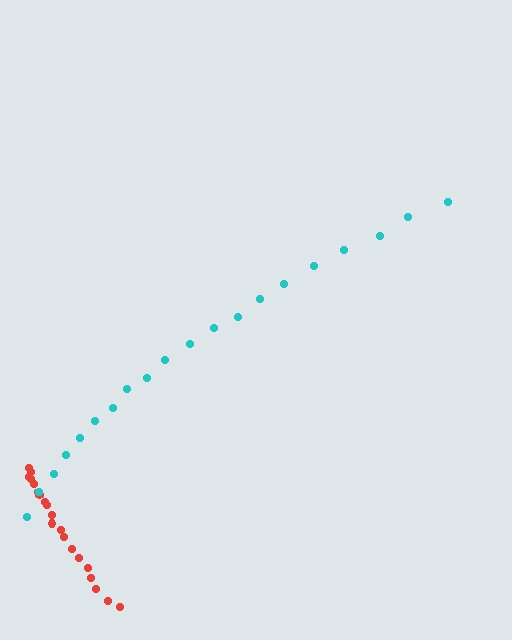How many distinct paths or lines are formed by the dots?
There are 2 distinct paths.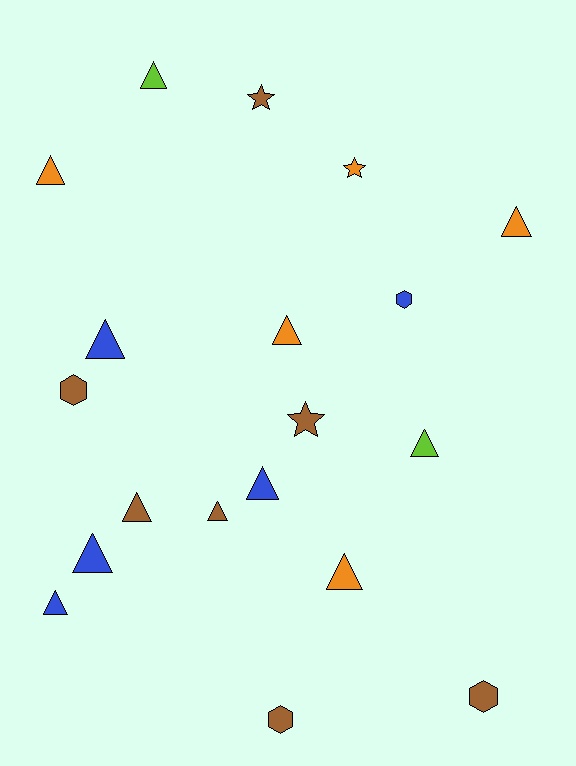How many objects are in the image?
There are 19 objects.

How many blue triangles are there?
There are 4 blue triangles.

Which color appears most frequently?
Brown, with 7 objects.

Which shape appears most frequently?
Triangle, with 12 objects.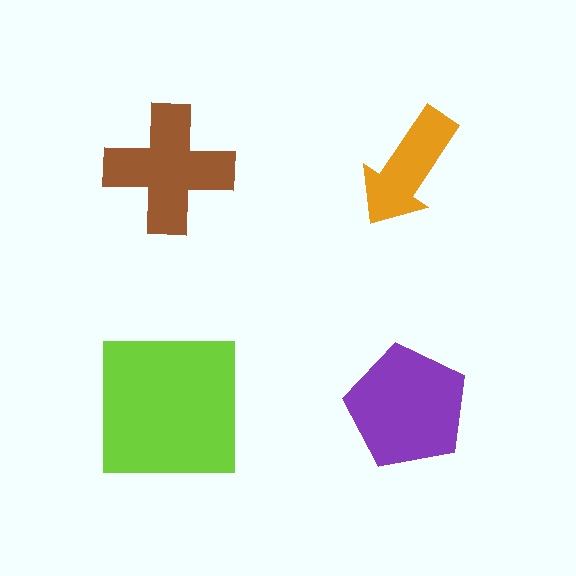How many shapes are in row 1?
2 shapes.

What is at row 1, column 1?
A brown cross.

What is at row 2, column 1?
A lime square.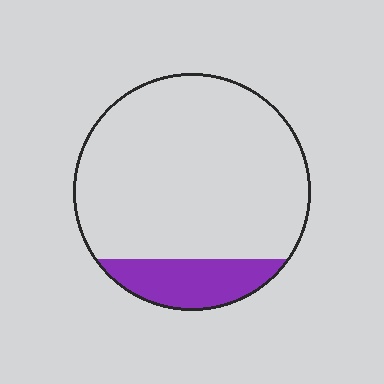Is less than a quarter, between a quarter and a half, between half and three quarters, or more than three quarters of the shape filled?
Less than a quarter.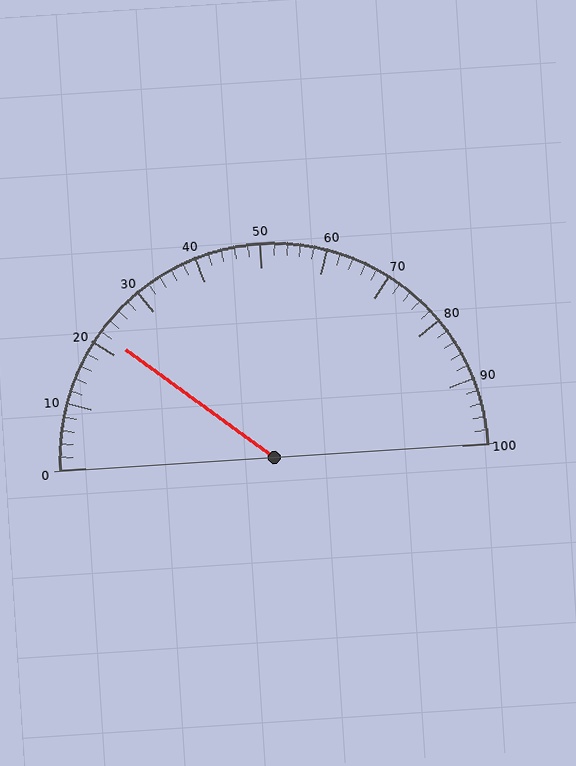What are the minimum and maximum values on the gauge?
The gauge ranges from 0 to 100.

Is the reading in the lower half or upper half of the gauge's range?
The reading is in the lower half of the range (0 to 100).